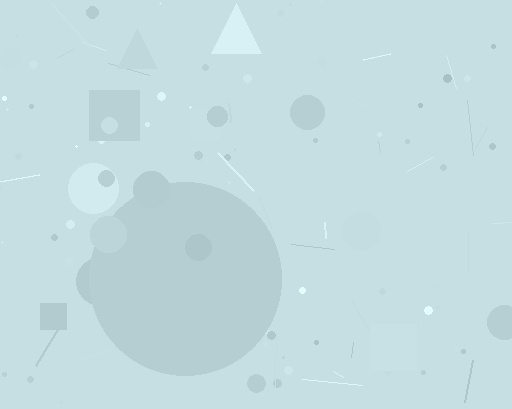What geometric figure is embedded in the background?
A circle is embedded in the background.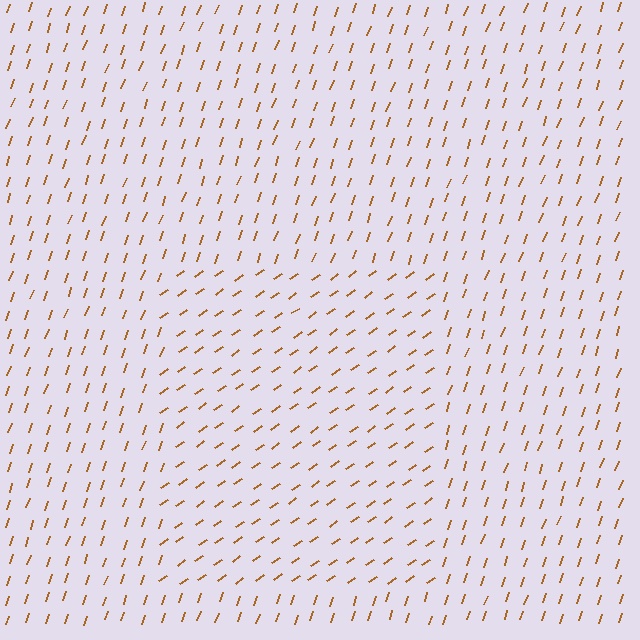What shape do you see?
I see a rectangle.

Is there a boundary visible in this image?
Yes, there is a texture boundary formed by a change in line orientation.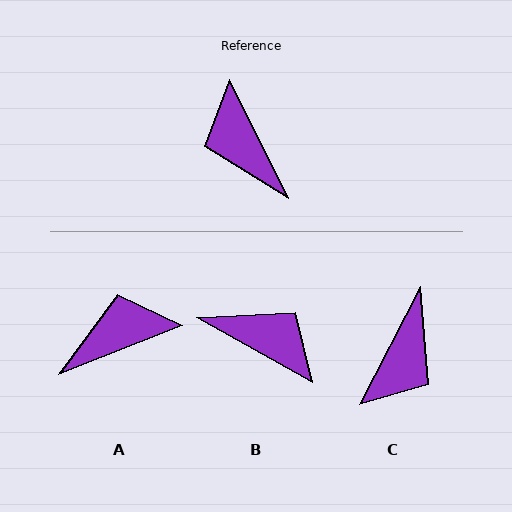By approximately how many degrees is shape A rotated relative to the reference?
Approximately 95 degrees clockwise.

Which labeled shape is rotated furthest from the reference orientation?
B, about 145 degrees away.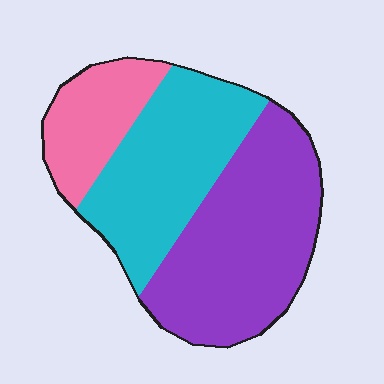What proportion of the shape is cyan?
Cyan covers around 35% of the shape.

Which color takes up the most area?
Purple, at roughly 45%.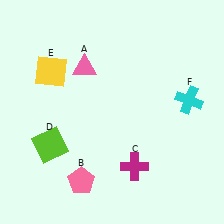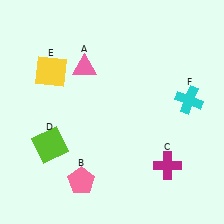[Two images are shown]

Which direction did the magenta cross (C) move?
The magenta cross (C) moved right.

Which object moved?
The magenta cross (C) moved right.